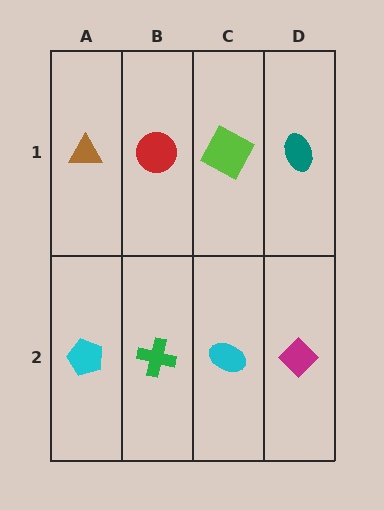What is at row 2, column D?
A magenta diamond.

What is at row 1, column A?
A brown triangle.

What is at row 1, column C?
A lime square.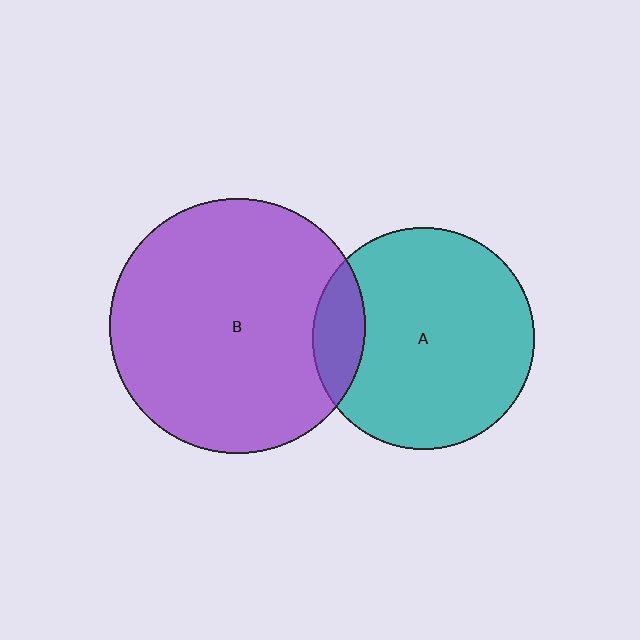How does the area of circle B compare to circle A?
Approximately 1.3 times.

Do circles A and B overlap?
Yes.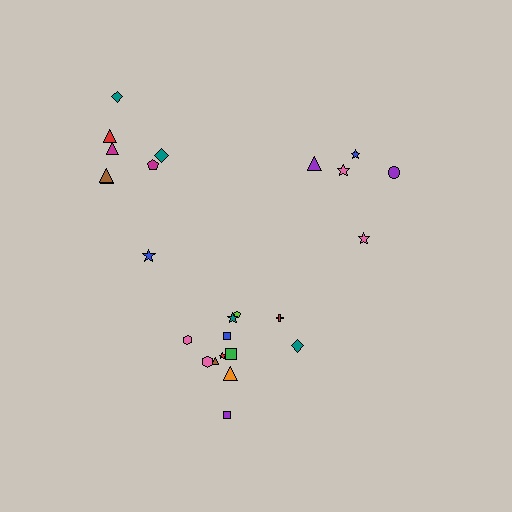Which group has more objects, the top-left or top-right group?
The top-left group.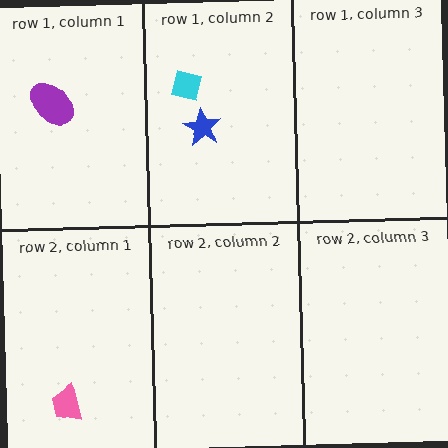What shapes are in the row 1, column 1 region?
The purple ellipse.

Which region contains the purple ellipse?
The row 1, column 1 region.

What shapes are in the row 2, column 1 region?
The pink trapezoid.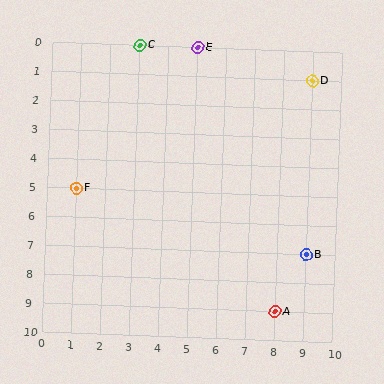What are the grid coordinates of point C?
Point C is at grid coordinates (3, 0).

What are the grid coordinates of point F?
Point F is at grid coordinates (1, 5).